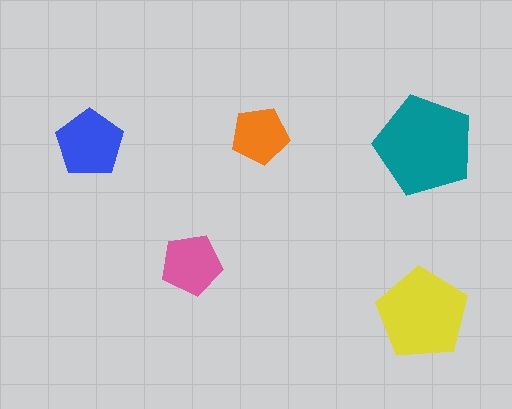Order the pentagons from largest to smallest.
the teal one, the yellow one, the blue one, the pink one, the orange one.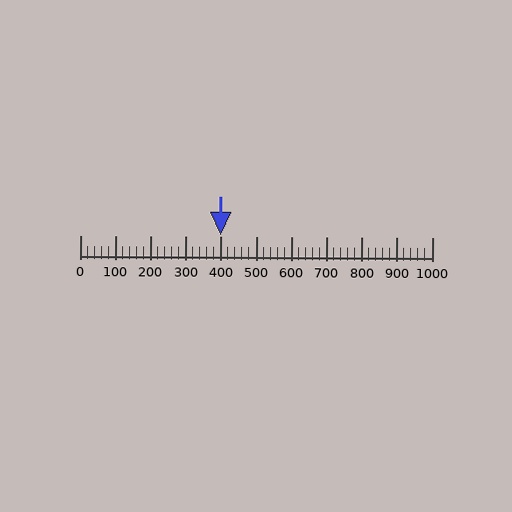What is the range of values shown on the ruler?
The ruler shows values from 0 to 1000.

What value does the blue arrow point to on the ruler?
The blue arrow points to approximately 400.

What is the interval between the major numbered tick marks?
The major tick marks are spaced 100 units apart.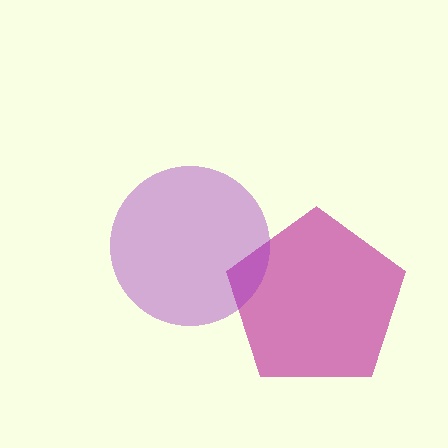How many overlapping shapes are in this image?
There are 2 overlapping shapes in the image.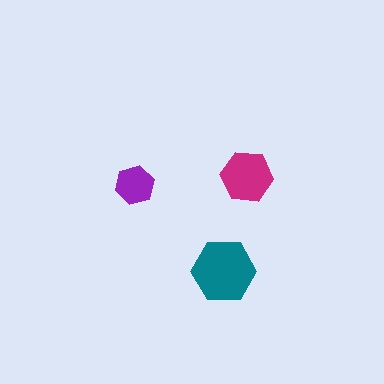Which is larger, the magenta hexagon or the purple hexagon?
The magenta one.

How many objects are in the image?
There are 3 objects in the image.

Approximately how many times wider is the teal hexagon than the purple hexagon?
About 1.5 times wider.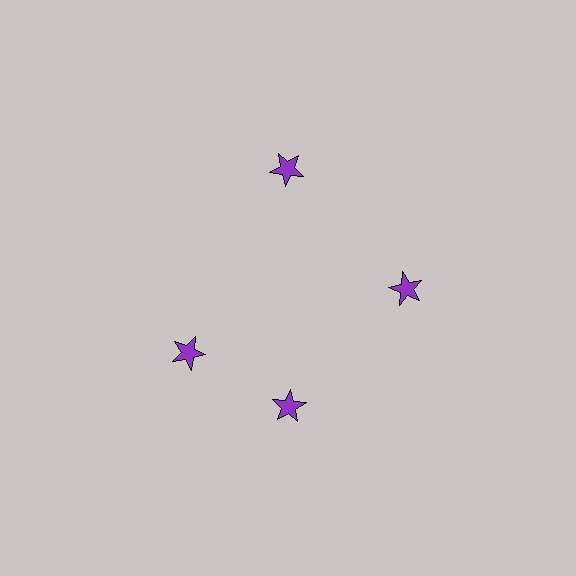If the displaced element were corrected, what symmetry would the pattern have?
It would have 4-fold rotational symmetry — the pattern would map onto itself every 90 degrees.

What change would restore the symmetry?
The symmetry would be restored by rotating it back into even spacing with its neighbors so that all 4 stars sit at equal angles and equal distance from the center.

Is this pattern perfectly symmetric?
No. The 4 purple stars are arranged in a ring, but one element near the 9 o'clock position is rotated out of alignment along the ring, breaking the 4-fold rotational symmetry.